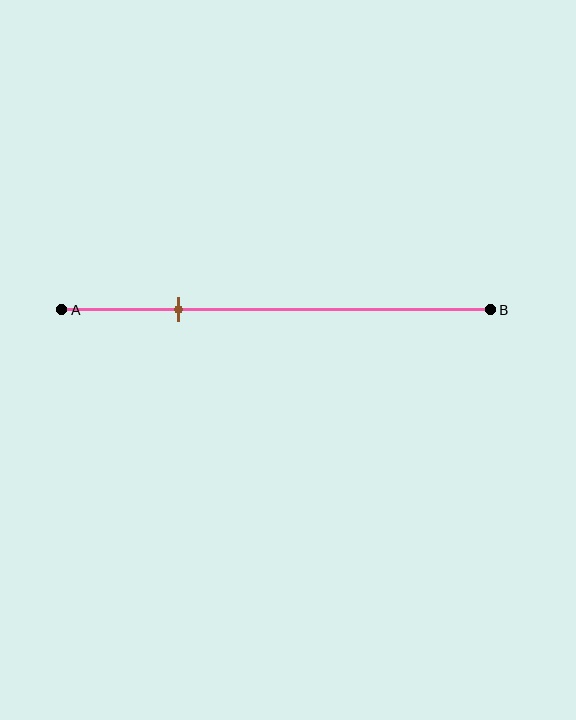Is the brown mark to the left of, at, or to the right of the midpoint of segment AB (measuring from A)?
The brown mark is to the left of the midpoint of segment AB.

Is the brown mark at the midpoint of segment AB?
No, the mark is at about 25% from A, not at the 50% midpoint.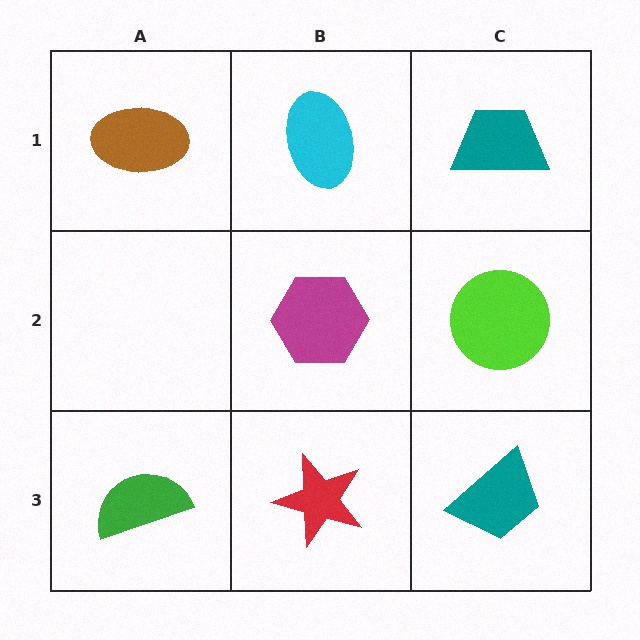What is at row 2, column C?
A lime circle.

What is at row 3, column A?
A green semicircle.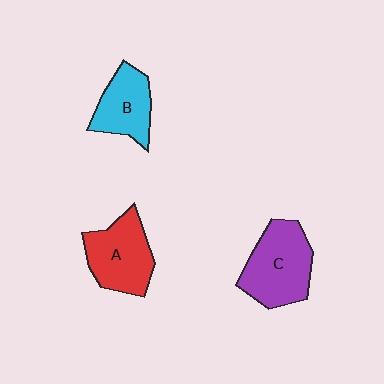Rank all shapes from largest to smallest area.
From largest to smallest: C (purple), A (red), B (cyan).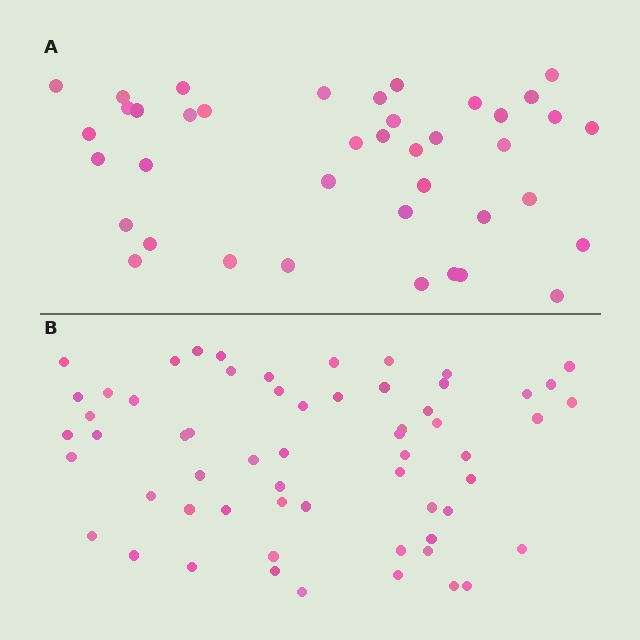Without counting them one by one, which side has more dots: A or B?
Region B (the bottom region) has more dots.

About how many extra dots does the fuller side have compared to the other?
Region B has approximately 20 more dots than region A.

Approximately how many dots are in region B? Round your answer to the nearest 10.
About 60 dots.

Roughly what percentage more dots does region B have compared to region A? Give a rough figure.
About 50% more.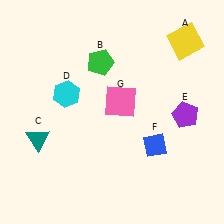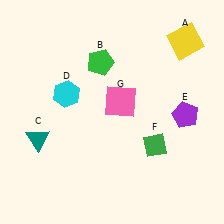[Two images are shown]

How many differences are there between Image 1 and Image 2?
There is 1 difference between the two images.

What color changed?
The diamond (F) changed from blue in Image 1 to green in Image 2.